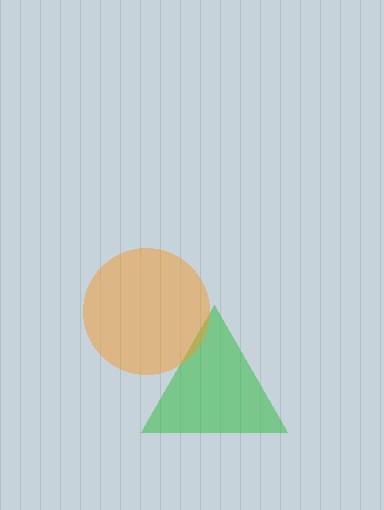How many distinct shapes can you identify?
There are 2 distinct shapes: a green triangle, an orange circle.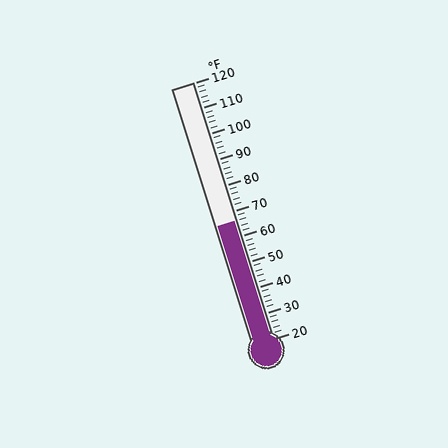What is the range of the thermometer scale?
The thermometer scale ranges from 20°F to 120°F.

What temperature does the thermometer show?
The thermometer shows approximately 66°F.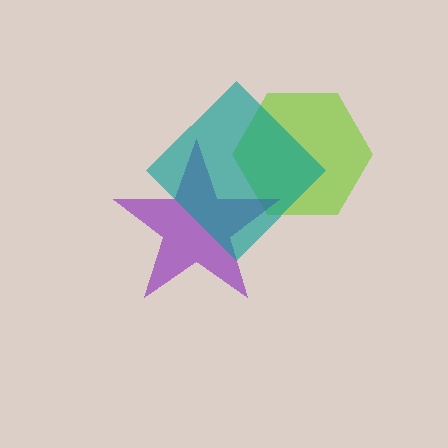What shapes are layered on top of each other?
The layered shapes are: a lime hexagon, a purple star, a teal diamond.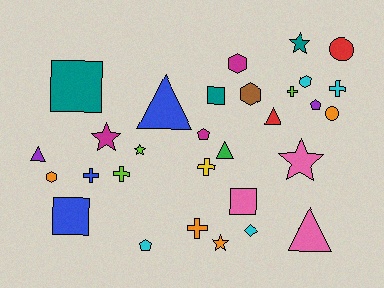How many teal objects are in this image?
There are 3 teal objects.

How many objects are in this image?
There are 30 objects.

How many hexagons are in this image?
There are 4 hexagons.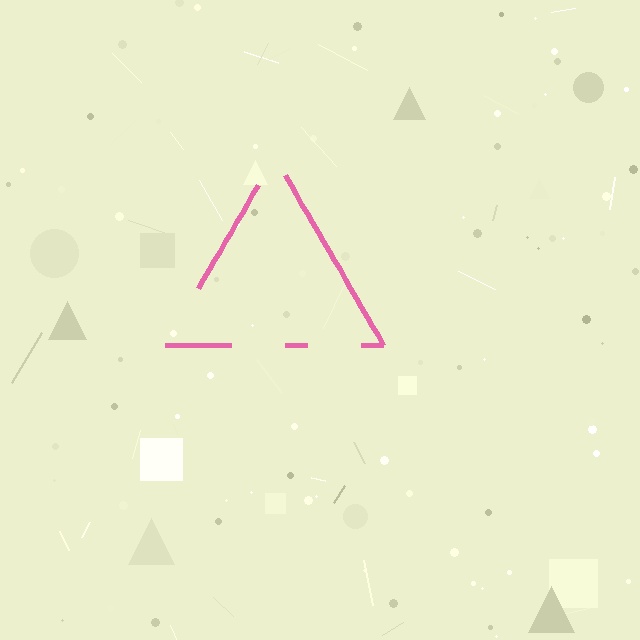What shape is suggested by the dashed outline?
The dashed outline suggests a triangle.